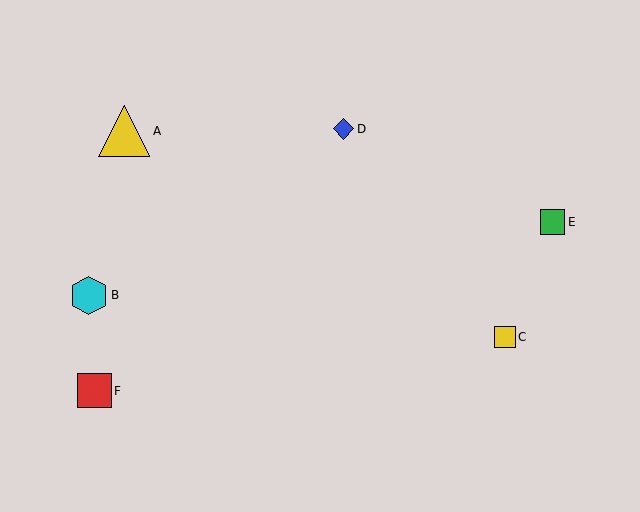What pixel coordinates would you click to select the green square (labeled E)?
Click at (552, 222) to select the green square E.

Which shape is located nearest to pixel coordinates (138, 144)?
The yellow triangle (labeled A) at (124, 131) is nearest to that location.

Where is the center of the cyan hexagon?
The center of the cyan hexagon is at (89, 295).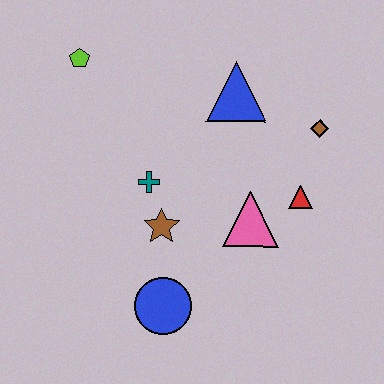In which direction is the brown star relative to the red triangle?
The brown star is to the left of the red triangle.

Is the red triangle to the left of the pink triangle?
No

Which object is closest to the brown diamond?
The red triangle is closest to the brown diamond.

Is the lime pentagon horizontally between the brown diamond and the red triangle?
No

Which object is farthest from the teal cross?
The brown diamond is farthest from the teal cross.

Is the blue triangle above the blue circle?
Yes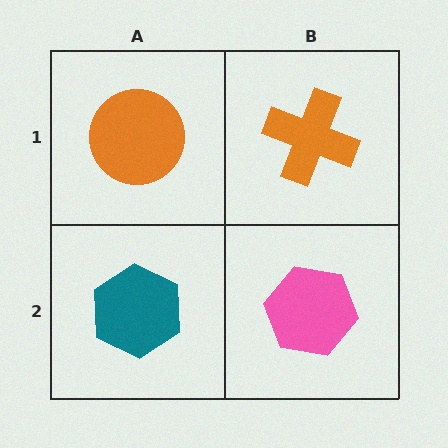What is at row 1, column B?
An orange cross.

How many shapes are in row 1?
2 shapes.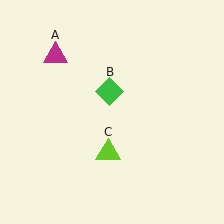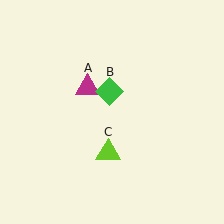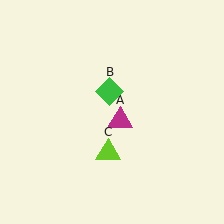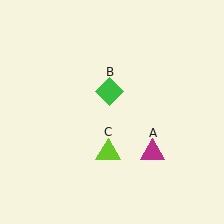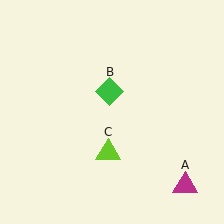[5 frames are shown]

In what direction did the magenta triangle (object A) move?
The magenta triangle (object A) moved down and to the right.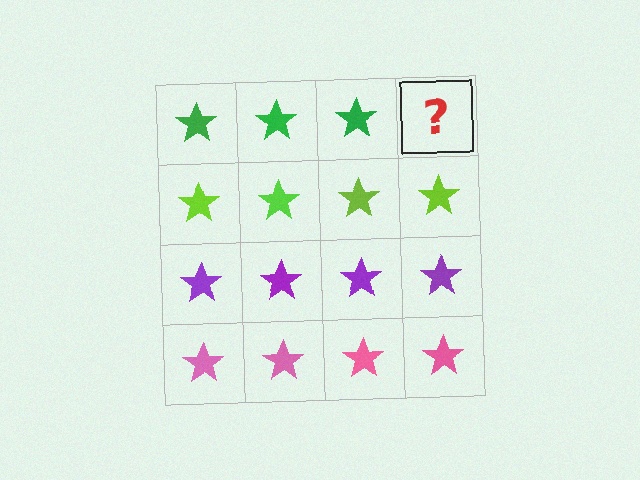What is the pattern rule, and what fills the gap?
The rule is that each row has a consistent color. The gap should be filled with a green star.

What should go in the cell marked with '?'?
The missing cell should contain a green star.